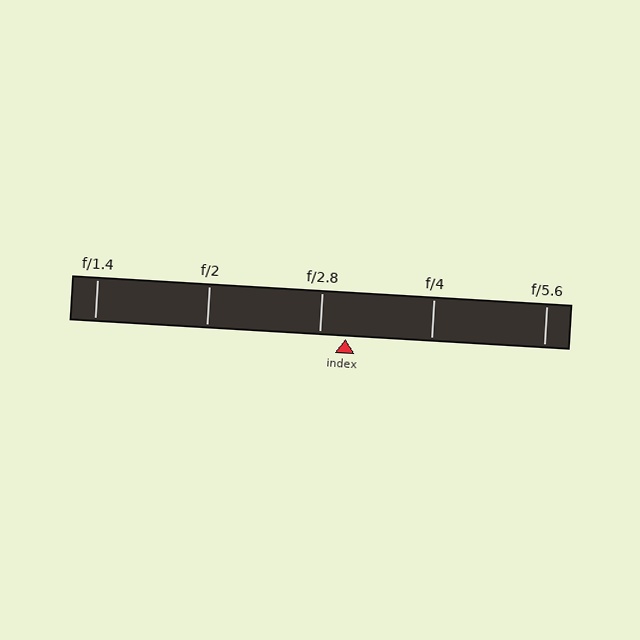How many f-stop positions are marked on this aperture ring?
There are 5 f-stop positions marked.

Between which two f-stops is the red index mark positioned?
The index mark is between f/2.8 and f/4.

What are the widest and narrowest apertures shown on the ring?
The widest aperture shown is f/1.4 and the narrowest is f/5.6.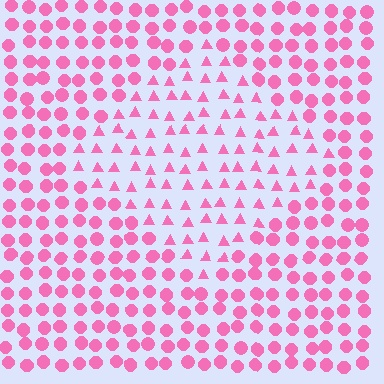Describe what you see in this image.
The image is filled with small pink elements arranged in a uniform grid. A diamond-shaped region contains triangles, while the surrounding area contains circles. The boundary is defined purely by the change in element shape.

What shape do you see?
I see a diamond.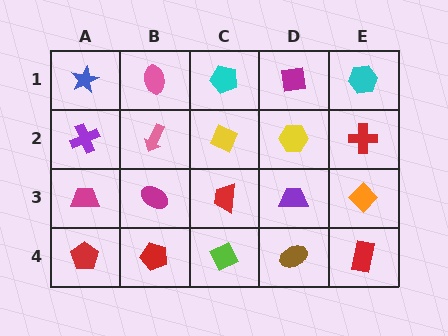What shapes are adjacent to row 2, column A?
A blue star (row 1, column A), a magenta trapezoid (row 3, column A), a pink arrow (row 2, column B).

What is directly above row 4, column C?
A red trapezoid.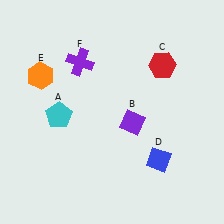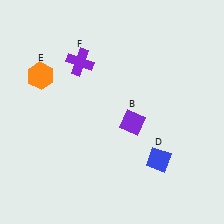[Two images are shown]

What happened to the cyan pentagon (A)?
The cyan pentagon (A) was removed in Image 2. It was in the bottom-left area of Image 1.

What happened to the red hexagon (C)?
The red hexagon (C) was removed in Image 2. It was in the top-right area of Image 1.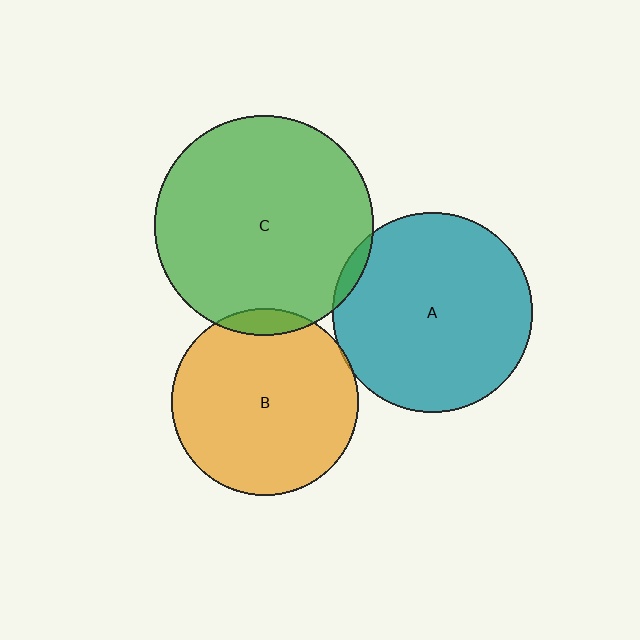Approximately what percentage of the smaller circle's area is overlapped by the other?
Approximately 5%.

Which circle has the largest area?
Circle C (green).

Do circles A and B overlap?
Yes.